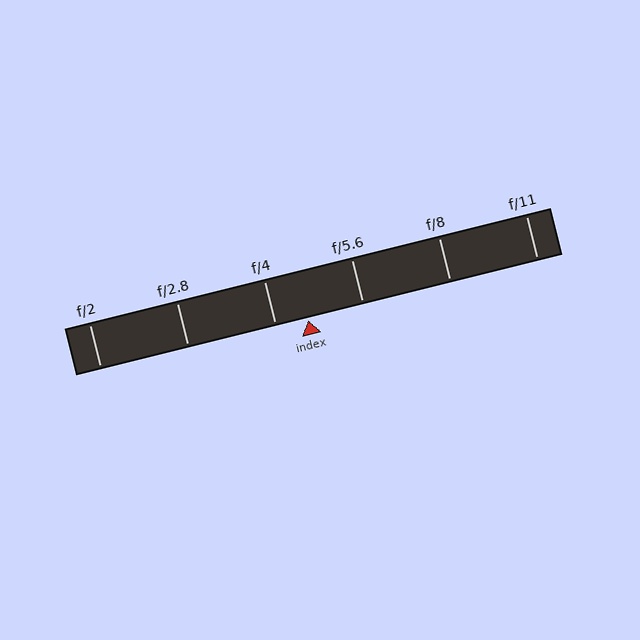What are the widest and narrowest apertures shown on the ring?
The widest aperture shown is f/2 and the narrowest is f/11.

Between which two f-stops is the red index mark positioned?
The index mark is between f/4 and f/5.6.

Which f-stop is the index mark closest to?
The index mark is closest to f/4.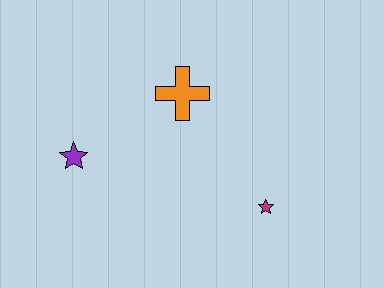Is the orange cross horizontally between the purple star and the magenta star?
Yes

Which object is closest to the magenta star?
The orange cross is closest to the magenta star.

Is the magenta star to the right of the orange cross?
Yes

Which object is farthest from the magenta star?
The purple star is farthest from the magenta star.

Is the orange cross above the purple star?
Yes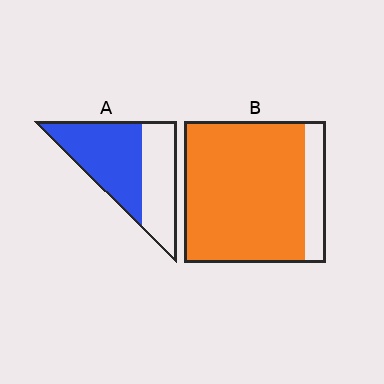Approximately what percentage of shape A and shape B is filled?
A is approximately 55% and B is approximately 85%.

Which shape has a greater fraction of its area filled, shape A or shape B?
Shape B.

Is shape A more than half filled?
Yes.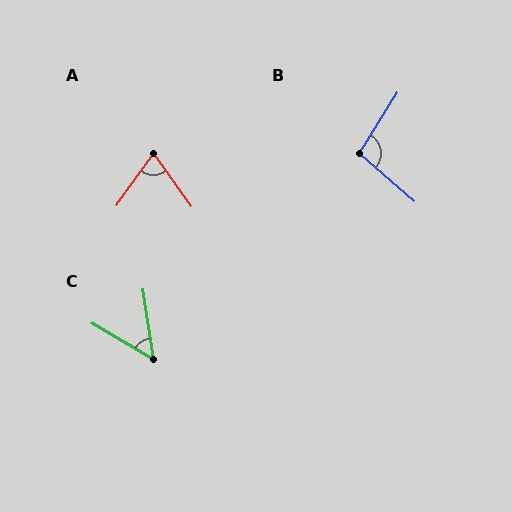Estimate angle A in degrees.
Approximately 70 degrees.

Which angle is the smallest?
C, at approximately 50 degrees.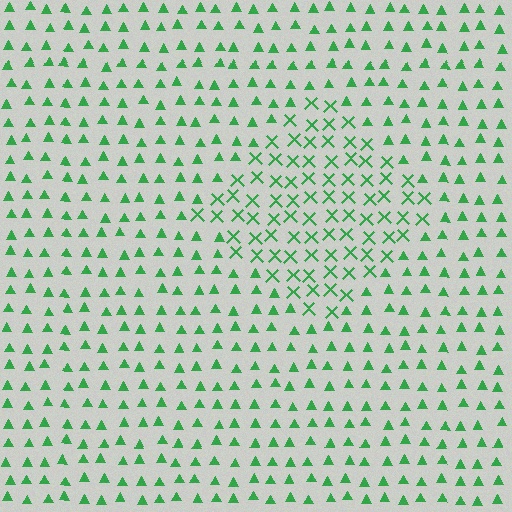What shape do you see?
I see a diamond.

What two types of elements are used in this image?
The image uses X marks inside the diamond region and triangles outside it.